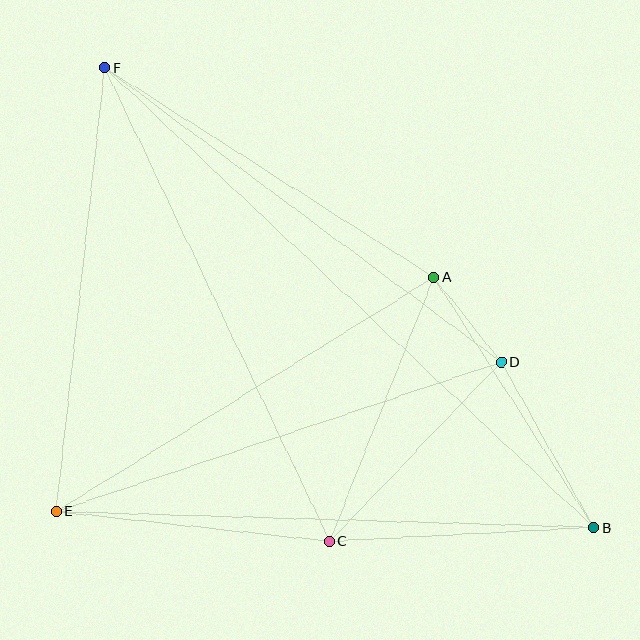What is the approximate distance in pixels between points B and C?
The distance between B and C is approximately 264 pixels.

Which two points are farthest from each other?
Points B and F are farthest from each other.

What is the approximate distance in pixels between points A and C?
The distance between A and C is approximately 284 pixels.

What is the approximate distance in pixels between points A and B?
The distance between A and B is approximately 297 pixels.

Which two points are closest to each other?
Points A and D are closest to each other.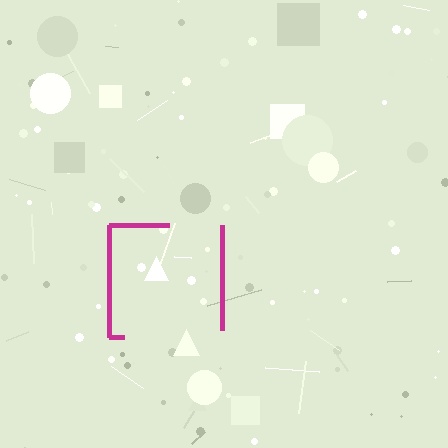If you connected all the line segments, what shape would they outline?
They would outline a square.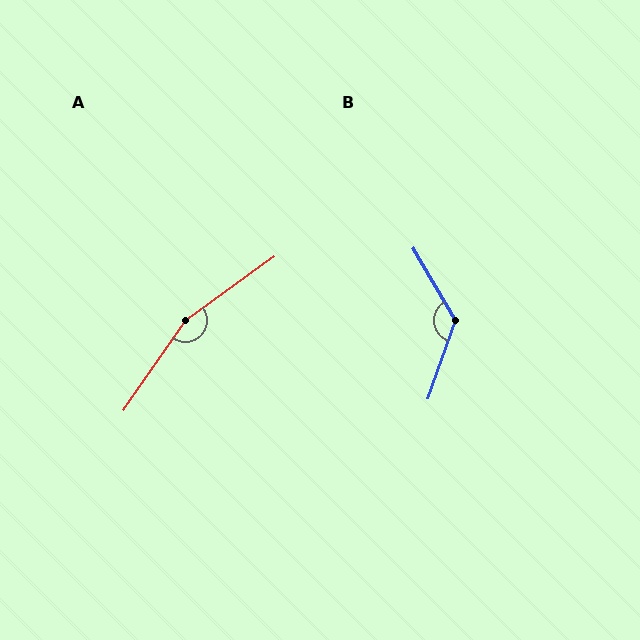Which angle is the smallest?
B, at approximately 130 degrees.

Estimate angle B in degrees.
Approximately 130 degrees.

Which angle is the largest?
A, at approximately 160 degrees.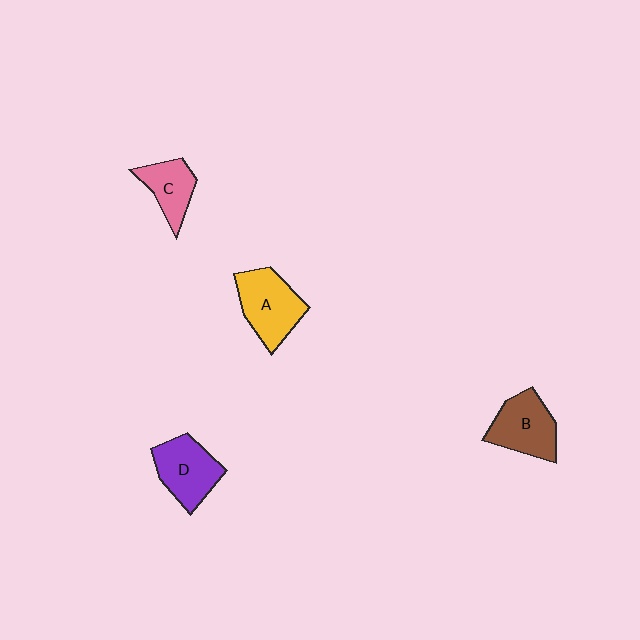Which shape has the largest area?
Shape A (yellow).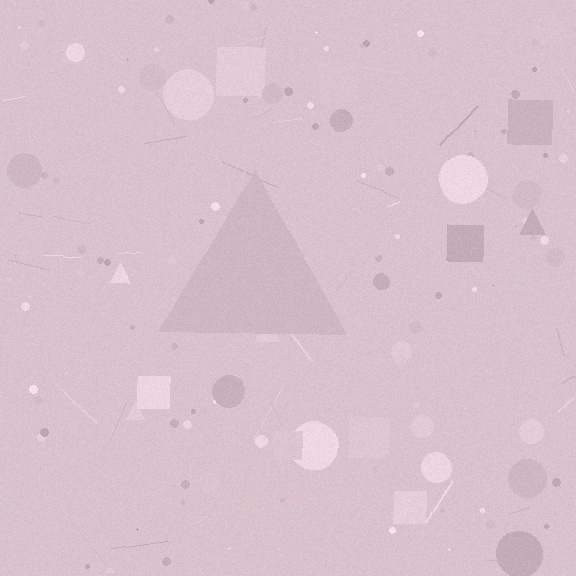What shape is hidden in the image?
A triangle is hidden in the image.